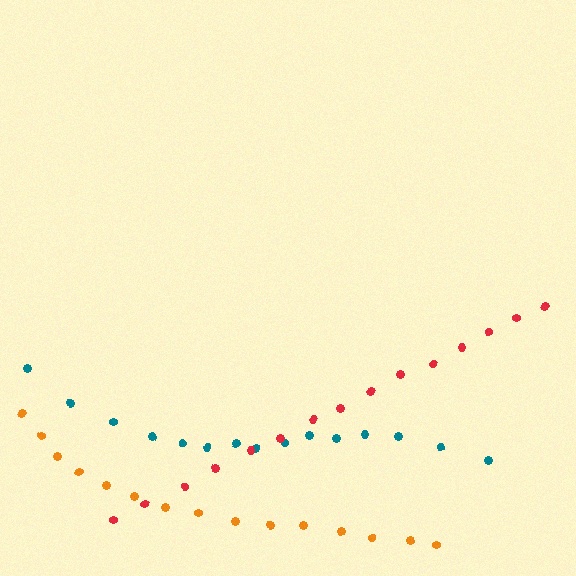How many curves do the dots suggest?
There are 3 distinct paths.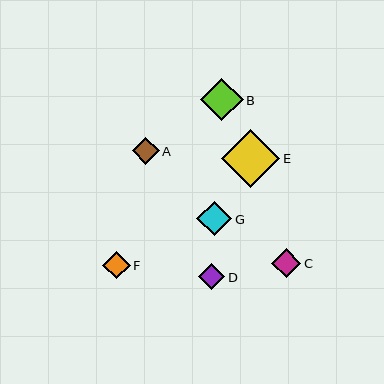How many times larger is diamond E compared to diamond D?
Diamond E is approximately 2.2 times the size of diamond D.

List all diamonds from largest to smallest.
From largest to smallest: E, B, G, C, F, A, D.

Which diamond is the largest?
Diamond E is the largest with a size of approximately 58 pixels.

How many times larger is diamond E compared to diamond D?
Diamond E is approximately 2.2 times the size of diamond D.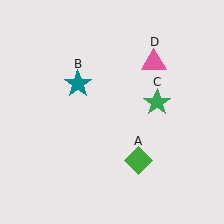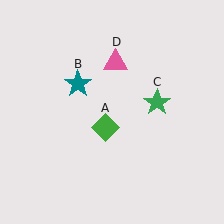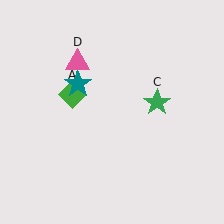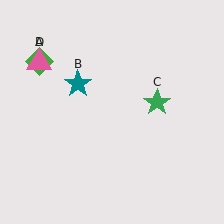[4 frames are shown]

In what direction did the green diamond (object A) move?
The green diamond (object A) moved up and to the left.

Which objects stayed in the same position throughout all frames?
Teal star (object B) and green star (object C) remained stationary.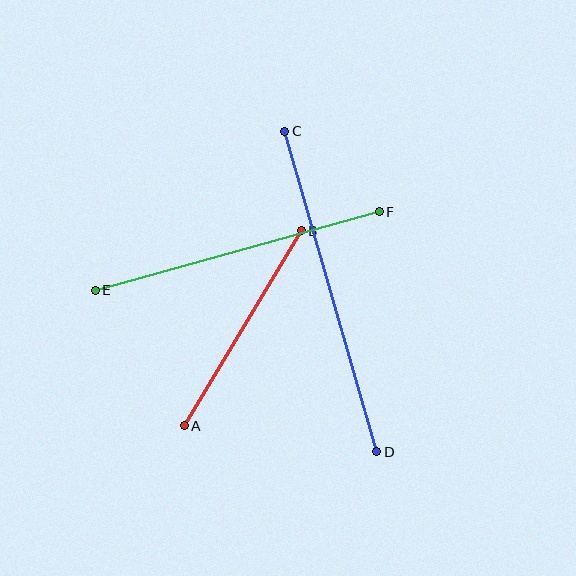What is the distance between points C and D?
The distance is approximately 333 pixels.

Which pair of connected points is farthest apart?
Points C and D are farthest apart.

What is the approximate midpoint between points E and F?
The midpoint is at approximately (237, 251) pixels.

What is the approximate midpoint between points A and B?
The midpoint is at approximately (243, 328) pixels.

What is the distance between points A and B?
The distance is approximately 227 pixels.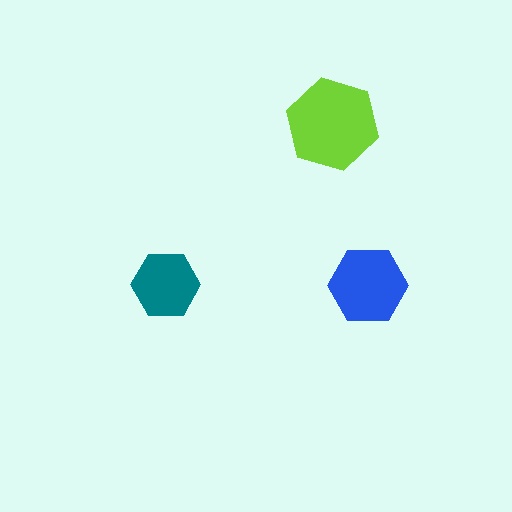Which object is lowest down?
The blue hexagon is bottommost.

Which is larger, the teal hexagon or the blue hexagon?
The blue one.